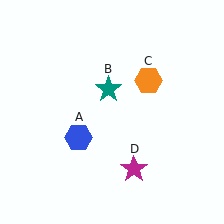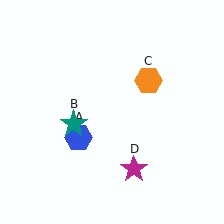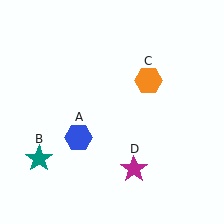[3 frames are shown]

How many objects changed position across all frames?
1 object changed position: teal star (object B).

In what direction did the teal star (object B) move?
The teal star (object B) moved down and to the left.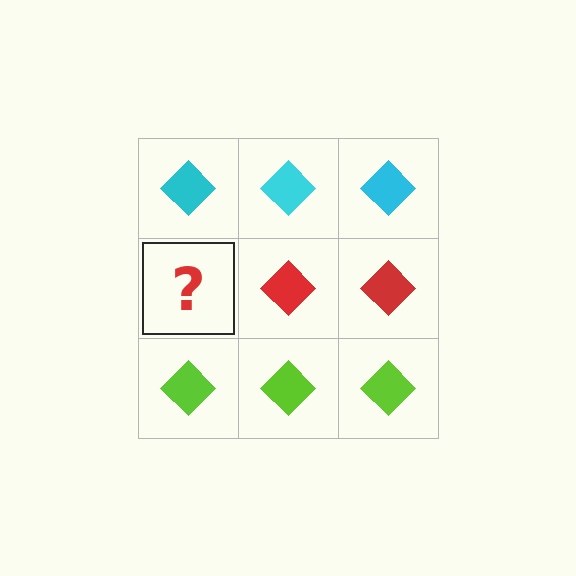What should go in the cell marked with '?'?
The missing cell should contain a red diamond.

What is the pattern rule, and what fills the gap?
The rule is that each row has a consistent color. The gap should be filled with a red diamond.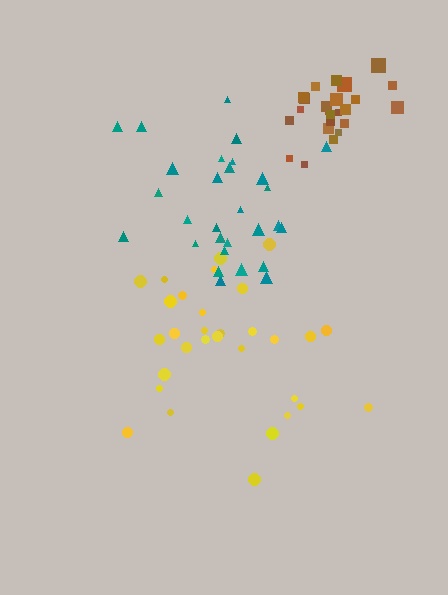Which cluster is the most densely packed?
Brown.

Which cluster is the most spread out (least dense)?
Yellow.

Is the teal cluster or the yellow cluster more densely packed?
Teal.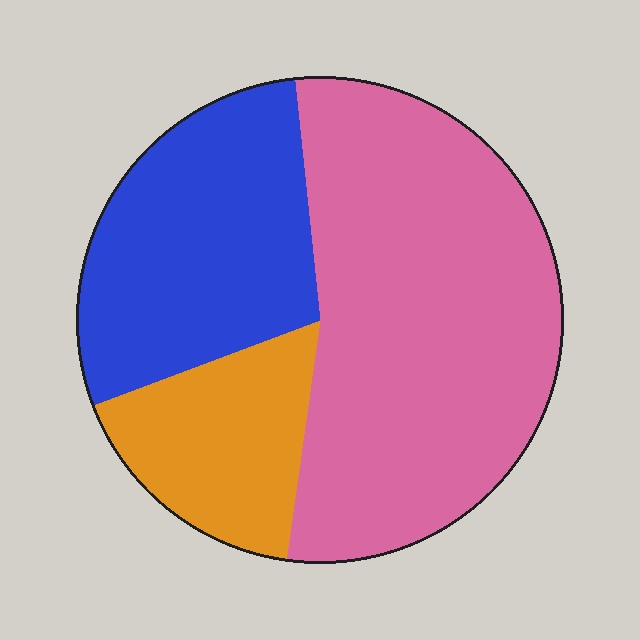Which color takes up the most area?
Pink, at roughly 55%.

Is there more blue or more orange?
Blue.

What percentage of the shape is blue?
Blue takes up between a quarter and a half of the shape.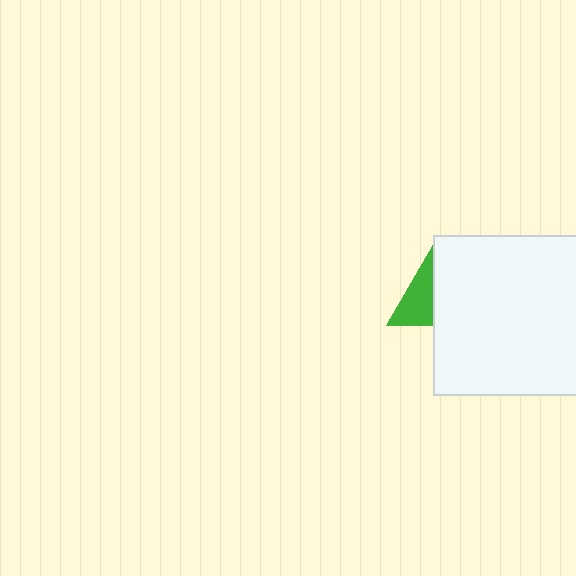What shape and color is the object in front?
The object in front is a white square.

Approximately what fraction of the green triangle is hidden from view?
Roughly 50% of the green triangle is hidden behind the white square.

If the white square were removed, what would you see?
You would see the complete green triangle.